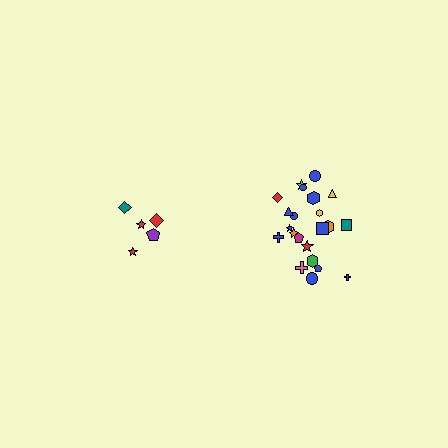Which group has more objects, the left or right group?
The right group.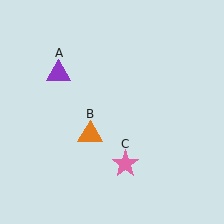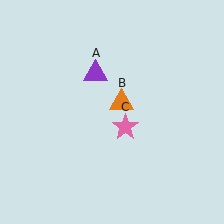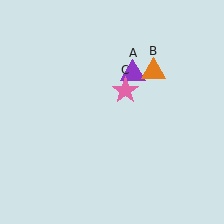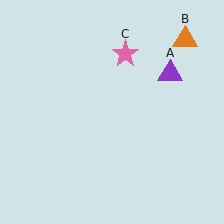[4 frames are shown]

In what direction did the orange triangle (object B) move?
The orange triangle (object B) moved up and to the right.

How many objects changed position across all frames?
3 objects changed position: purple triangle (object A), orange triangle (object B), pink star (object C).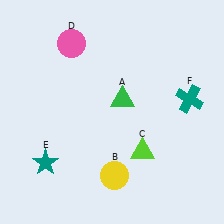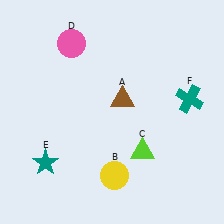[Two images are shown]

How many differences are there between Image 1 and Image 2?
There is 1 difference between the two images.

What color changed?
The triangle (A) changed from green in Image 1 to brown in Image 2.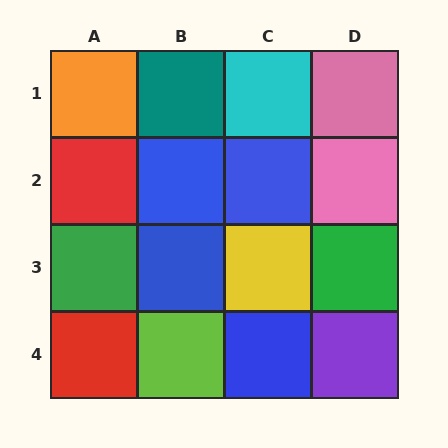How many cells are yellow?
1 cell is yellow.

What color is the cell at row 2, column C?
Blue.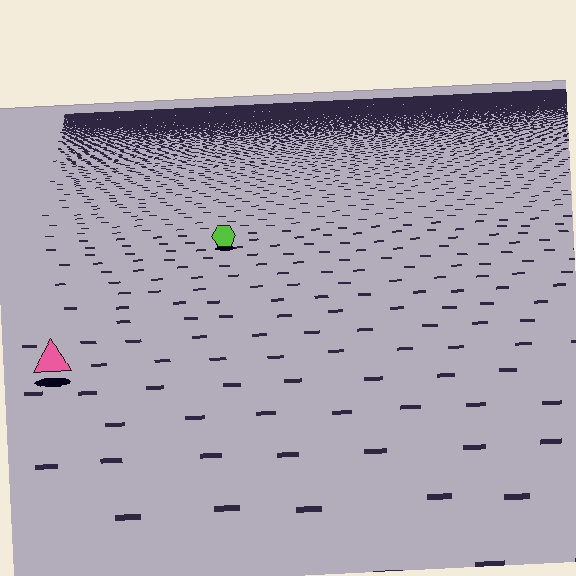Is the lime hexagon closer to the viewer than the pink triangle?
No. The pink triangle is closer — you can tell from the texture gradient: the ground texture is coarser near it.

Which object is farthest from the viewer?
The lime hexagon is farthest from the viewer. It appears smaller and the ground texture around it is denser.